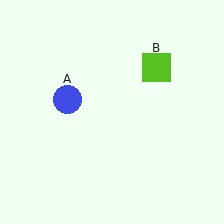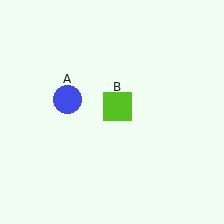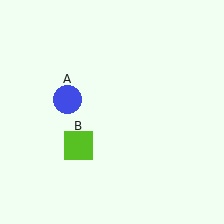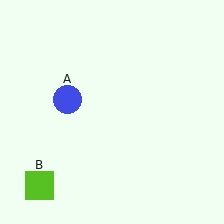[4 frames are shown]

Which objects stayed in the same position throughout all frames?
Blue circle (object A) remained stationary.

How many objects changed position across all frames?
1 object changed position: lime square (object B).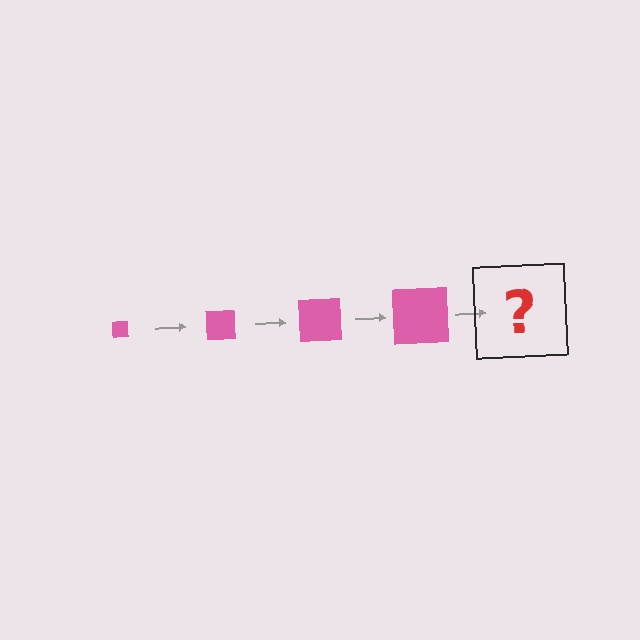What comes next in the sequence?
The next element should be a pink square, larger than the previous one.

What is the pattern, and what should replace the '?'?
The pattern is that the square gets progressively larger each step. The '?' should be a pink square, larger than the previous one.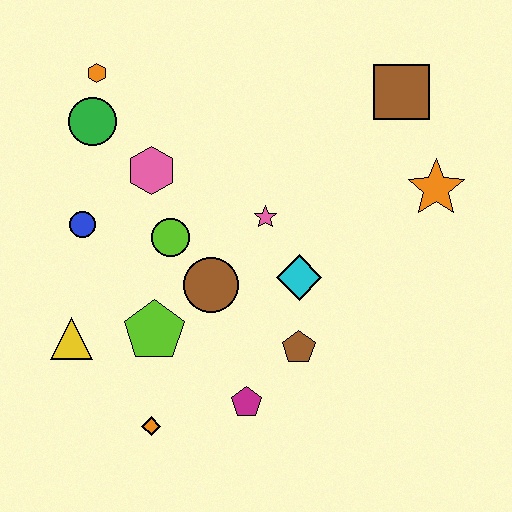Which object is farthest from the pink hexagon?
The orange star is farthest from the pink hexagon.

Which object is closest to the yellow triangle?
The lime pentagon is closest to the yellow triangle.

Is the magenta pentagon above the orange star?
No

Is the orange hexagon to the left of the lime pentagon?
Yes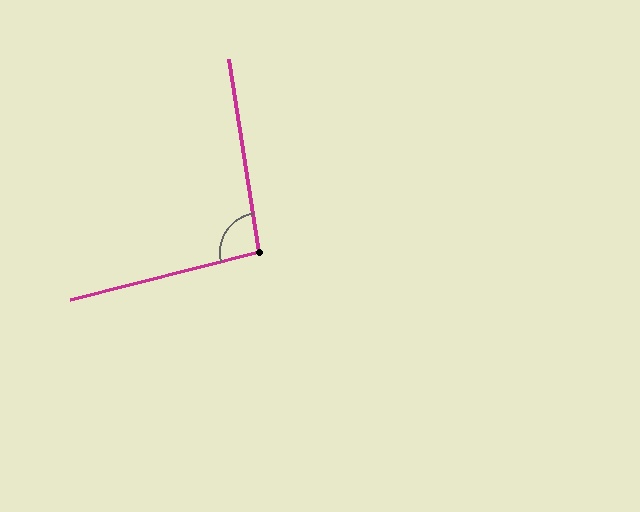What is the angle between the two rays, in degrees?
Approximately 95 degrees.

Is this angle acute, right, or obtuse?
It is obtuse.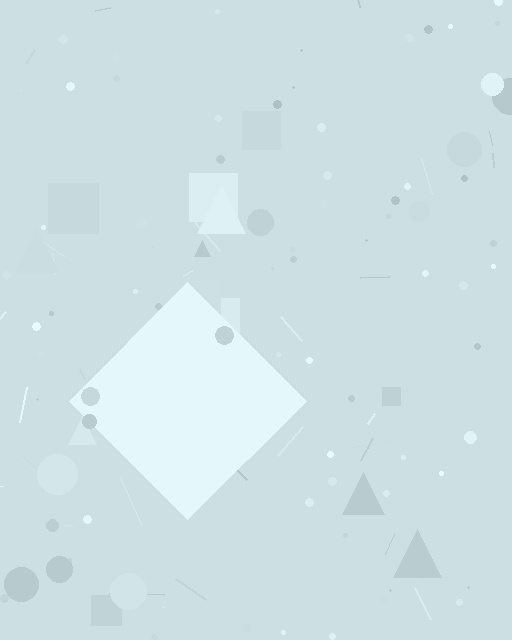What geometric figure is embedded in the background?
A diamond is embedded in the background.